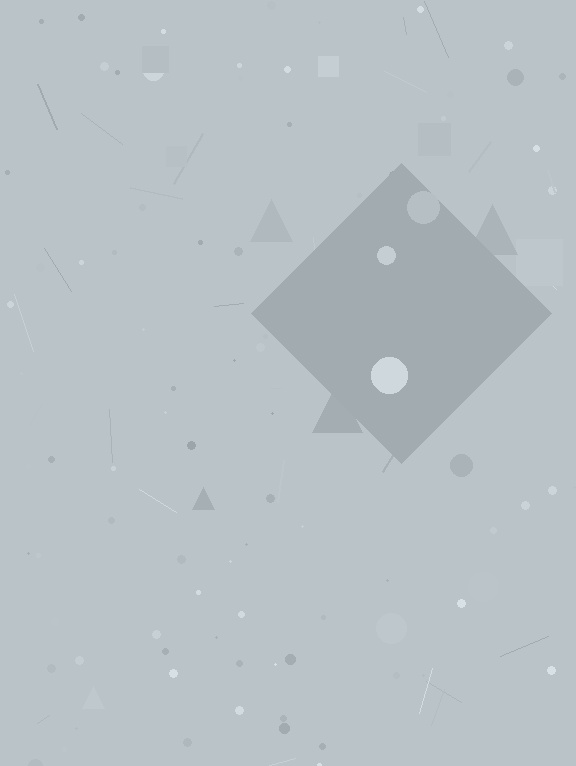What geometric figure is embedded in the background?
A diamond is embedded in the background.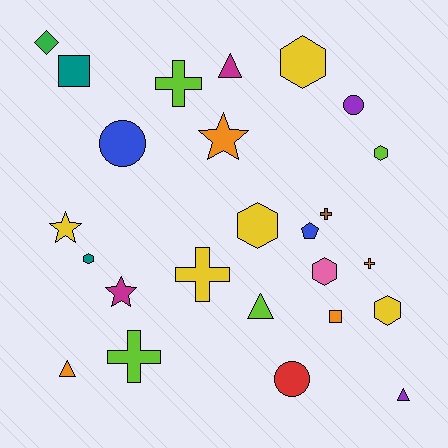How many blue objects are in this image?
There are 2 blue objects.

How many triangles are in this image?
There are 4 triangles.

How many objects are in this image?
There are 25 objects.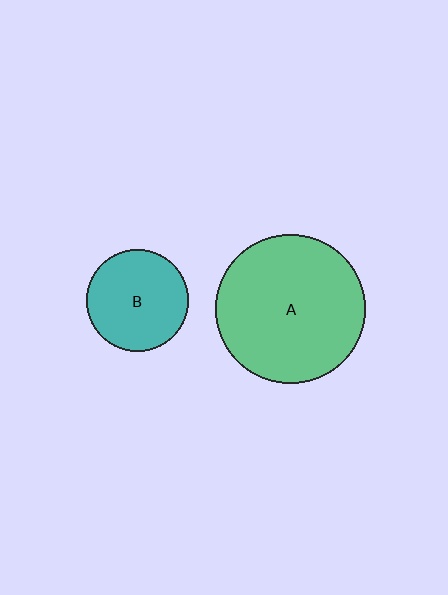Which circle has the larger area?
Circle A (green).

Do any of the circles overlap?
No, none of the circles overlap.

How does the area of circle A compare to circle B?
Approximately 2.1 times.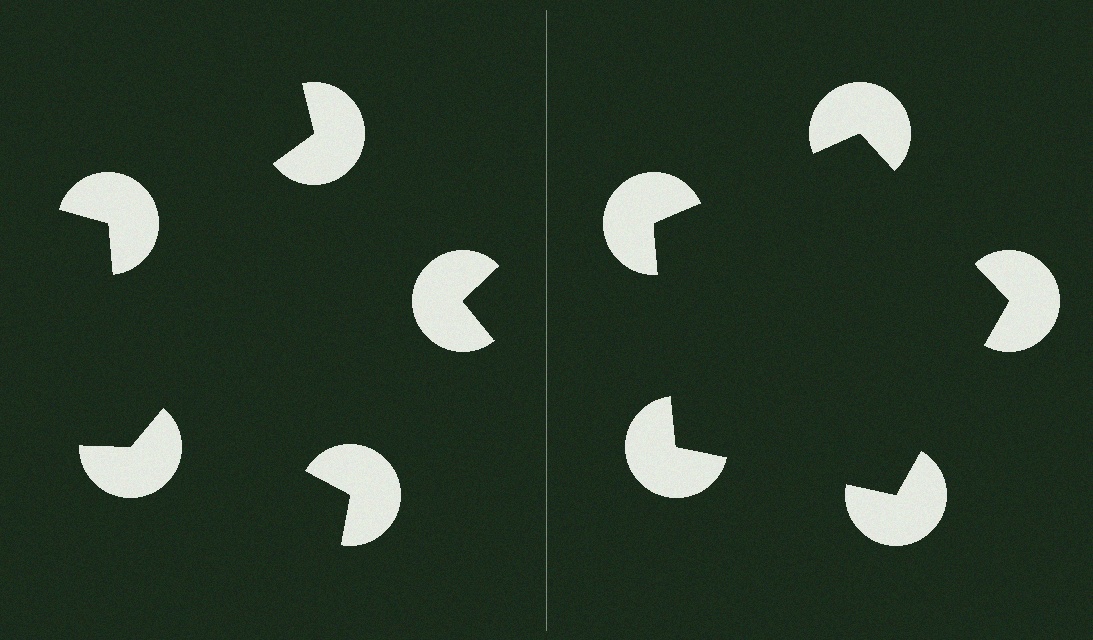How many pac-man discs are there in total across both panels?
10 — 5 on each side.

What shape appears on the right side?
An illusory pentagon.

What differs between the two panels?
The pac-man discs are positioned identically on both sides; only the wedge orientations differ. On the right they align to a pentagon; on the left they are misaligned.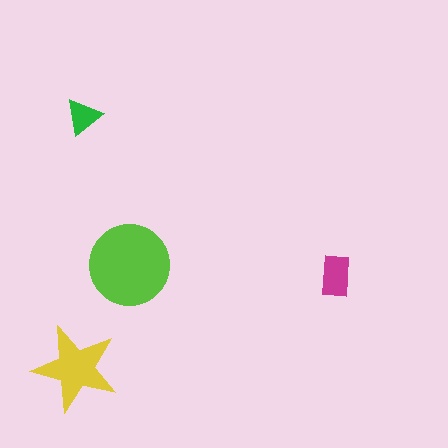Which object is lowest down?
The yellow star is bottommost.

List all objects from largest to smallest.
The lime circle, the yellow star, the magenta rectangle, the green triangle.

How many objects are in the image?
There are 4 objects in the image.